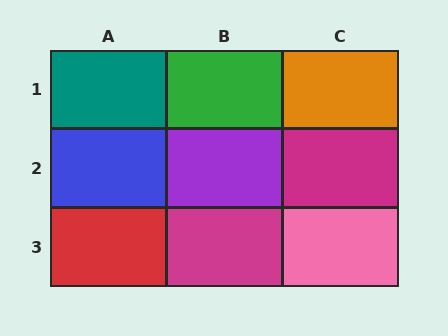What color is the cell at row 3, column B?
Magenta.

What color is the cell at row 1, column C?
Orange.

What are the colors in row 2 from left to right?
Blue, purple, magenta.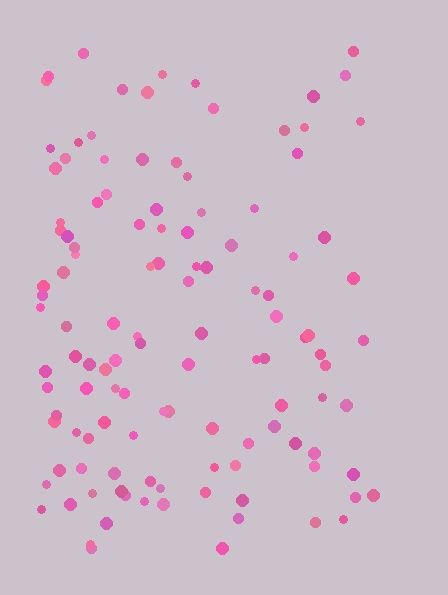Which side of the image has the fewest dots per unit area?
The right.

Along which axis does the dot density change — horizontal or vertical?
Horizontal.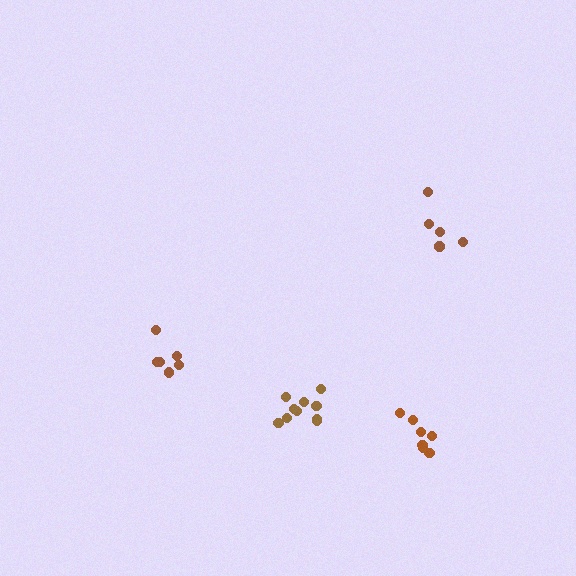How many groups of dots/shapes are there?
There are 4 groups.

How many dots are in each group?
Group 1: 5 dots, Group 2: 10 dots, Group 3: 7 dots, Group 4: 6 dots (28 total).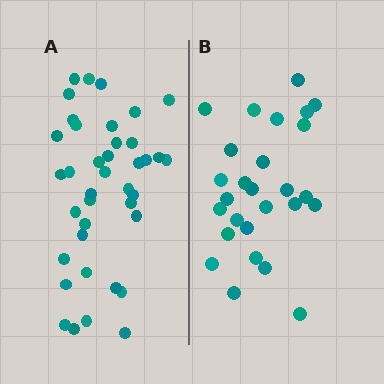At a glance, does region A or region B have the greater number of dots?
Region A (the left region) has more dots.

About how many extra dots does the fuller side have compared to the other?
Region A has roughly 12 or so more dots than region B.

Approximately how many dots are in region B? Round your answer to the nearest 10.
About 30 dots. (The exact count is 27, which rounds to 30.)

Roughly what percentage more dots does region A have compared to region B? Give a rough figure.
About 45% more.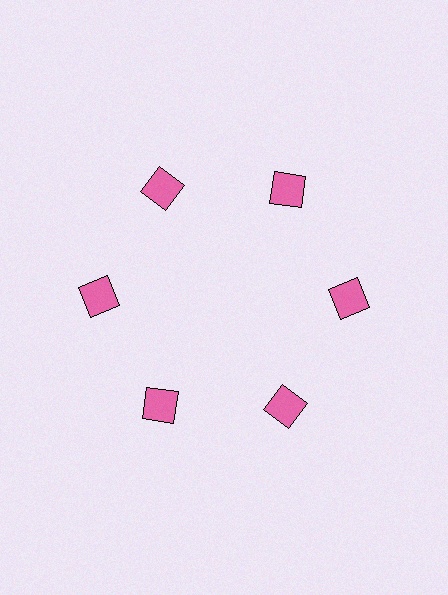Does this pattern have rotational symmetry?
Yes, this pattern has 6-fold rotational symmetry. It looks the same after rotating 60 degrees around the center.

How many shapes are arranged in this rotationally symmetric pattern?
There are 6 shapes, arranged in 6 groups of 1.